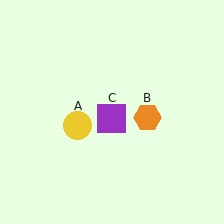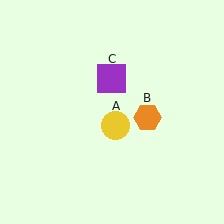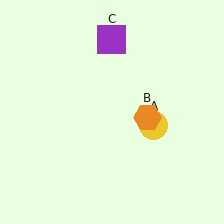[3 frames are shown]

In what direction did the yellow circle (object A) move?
The yellow circle (object A) moved right.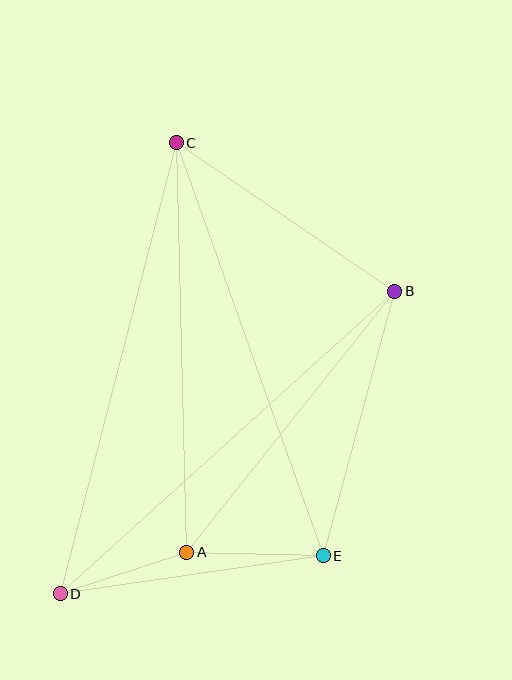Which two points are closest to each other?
Points A and D are closest to each other.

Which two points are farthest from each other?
Points C and D are farthest from each other.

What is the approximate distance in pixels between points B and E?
The distance between B and E is approximately 274 pixels.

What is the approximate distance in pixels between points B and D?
The distance between B and D is approximately 451 pixels.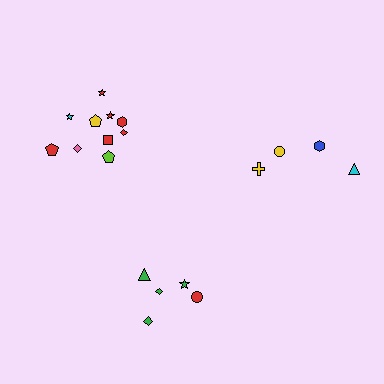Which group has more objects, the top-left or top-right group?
The top-left group.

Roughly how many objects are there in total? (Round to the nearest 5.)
Roughly 20 objects in total.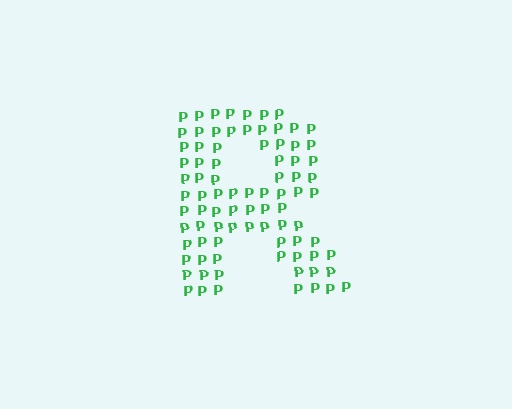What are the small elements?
The small elements are letter P's.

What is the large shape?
The large shape is the letter R.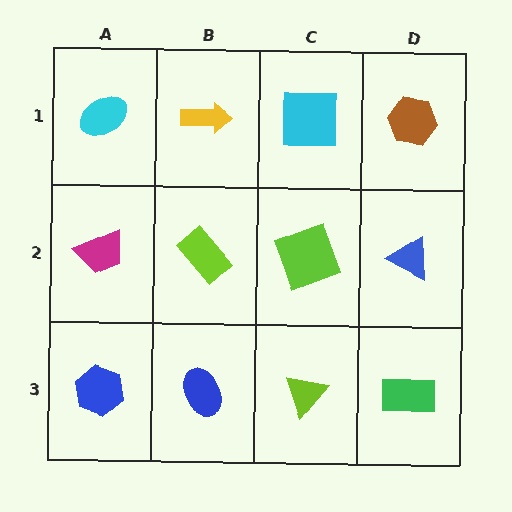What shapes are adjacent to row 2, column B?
A yellow arrow (row 1, column B), a blue ellipse (row 3, column B), a magenta trapezoid (row 2, column A), a lime square (row 2, column C).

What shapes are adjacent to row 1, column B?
A lime rectangle (row 2, column B), a cyan ellipse (row 1, column A), a cyan square (row 1, column C).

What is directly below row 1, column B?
A lime rectangle.